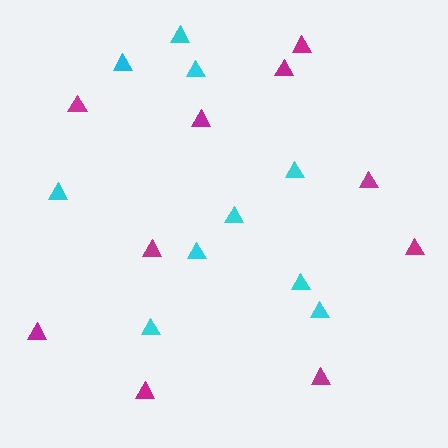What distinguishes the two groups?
There are 2 groups: one group of magenta triangles (10) and one group of cyan triangles (10).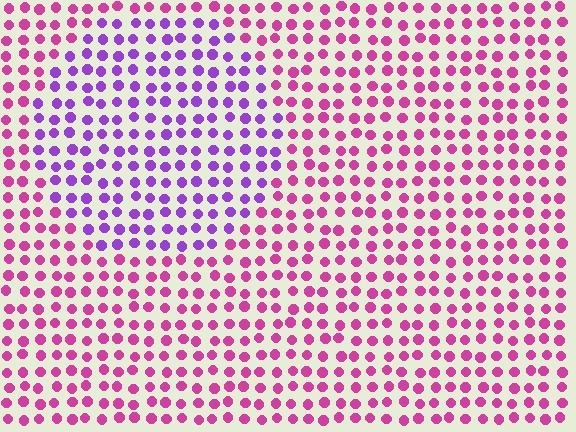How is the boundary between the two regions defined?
The boundary is defined purely by a slight shift in hue (about 42 degrees). Spacing, size, and orientation are identical on both sides.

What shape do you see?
I see a circle.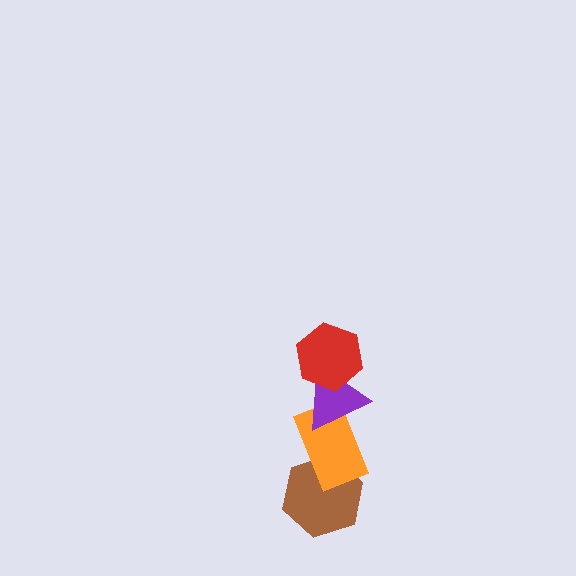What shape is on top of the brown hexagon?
The orange rectangle is on top of the brown hexagon.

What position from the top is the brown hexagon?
The brown hexagon is 4th from the top.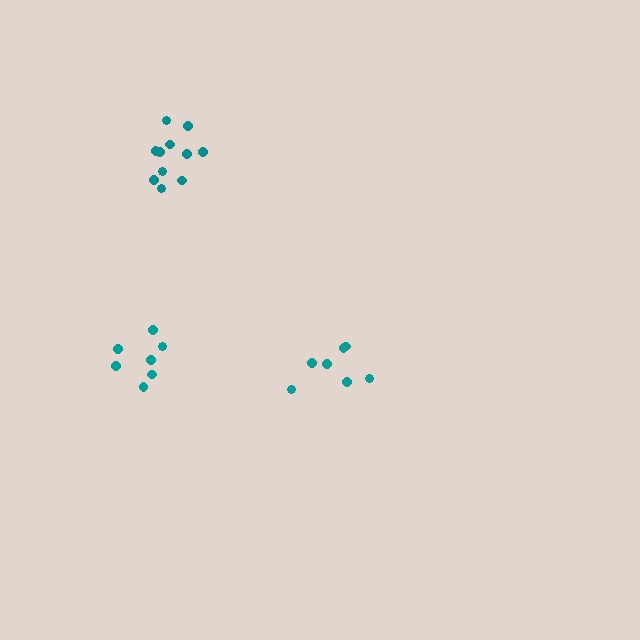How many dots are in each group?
Group 1: 7 dots, Group 2: 7 dots, Group 3: 11 dots (25 total).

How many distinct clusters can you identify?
There are 3 distinct clusters.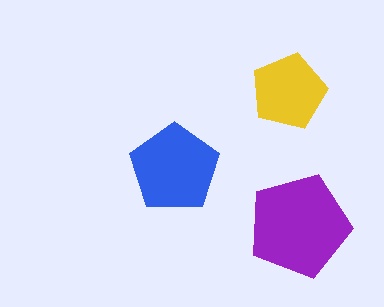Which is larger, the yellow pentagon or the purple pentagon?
The purple one.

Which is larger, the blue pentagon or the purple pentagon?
The purple one.